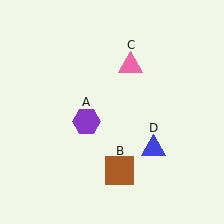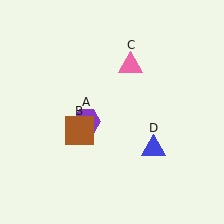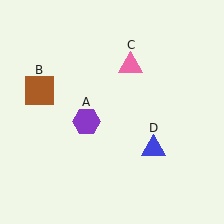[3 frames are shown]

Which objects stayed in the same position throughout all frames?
Purple hexagon (object A) and pink triangle (object C) and blue triangle (object D) remained stationary.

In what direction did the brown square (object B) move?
The brown square (object B) moved up and to the left.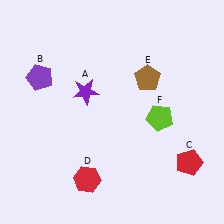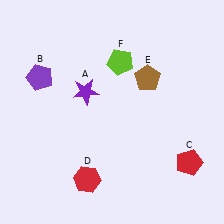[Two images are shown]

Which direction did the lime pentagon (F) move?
The lime pentagon (F) moved up.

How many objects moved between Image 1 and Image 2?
1 object moved between the two images.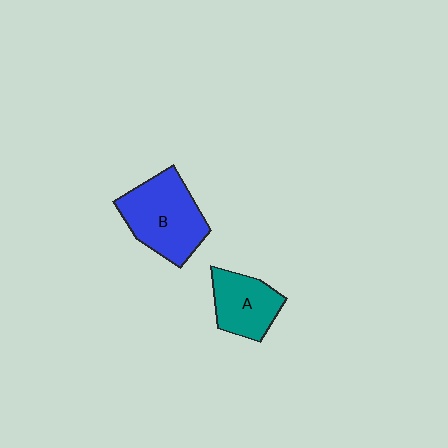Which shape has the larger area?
Shape B (blue).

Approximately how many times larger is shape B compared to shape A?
Approximately 1.5 times.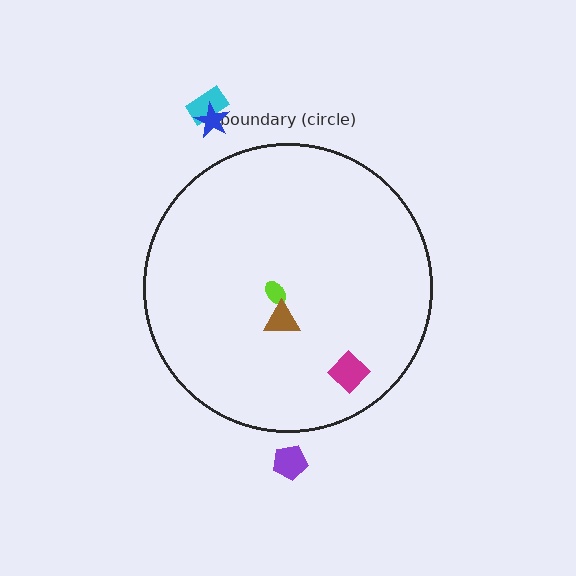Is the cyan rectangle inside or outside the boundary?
Outside.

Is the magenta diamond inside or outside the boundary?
Inside.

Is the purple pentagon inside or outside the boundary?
Outside.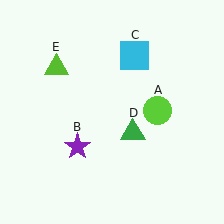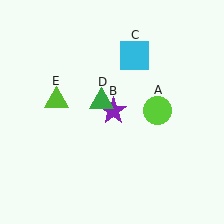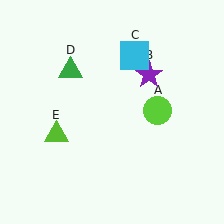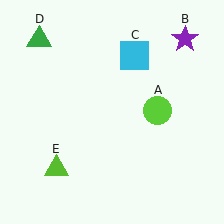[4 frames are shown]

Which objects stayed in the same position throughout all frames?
Lime circle (object A) and cyan square (object C) remained stationary.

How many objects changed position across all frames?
3 objects changed position: purple star (object B), green triangle (object D), lime triangle (object E).